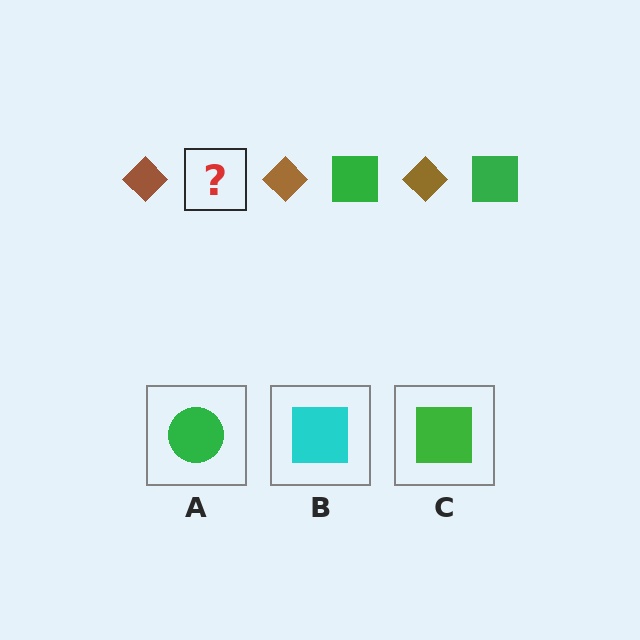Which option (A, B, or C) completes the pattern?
C.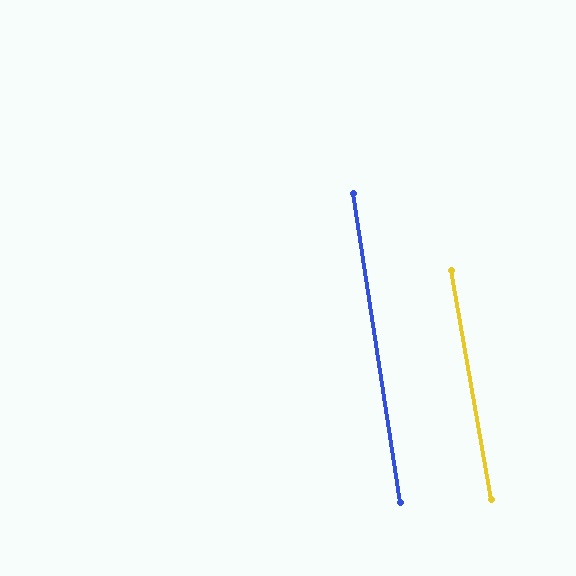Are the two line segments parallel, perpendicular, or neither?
Parallel — their directions differ by only 1.1°.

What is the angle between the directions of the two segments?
Approximately 1 degree.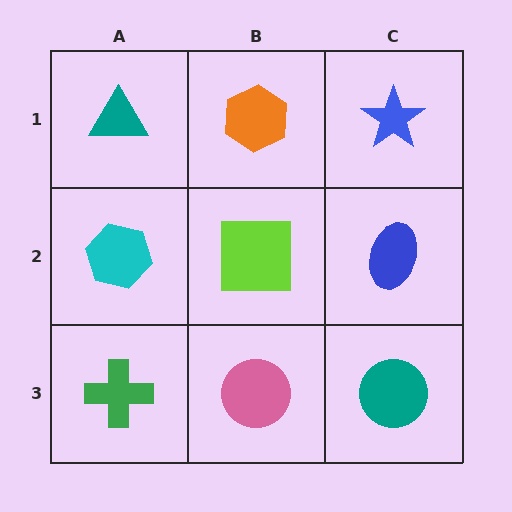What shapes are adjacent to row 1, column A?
A cyan hexagon (row 2, column A), an orange hexagon (row 1, column B).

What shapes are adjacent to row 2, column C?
A blue star (row 1, column C), a teal circle (row 3, column C), a lime square (row 2, column B).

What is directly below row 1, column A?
A cyan hexagon.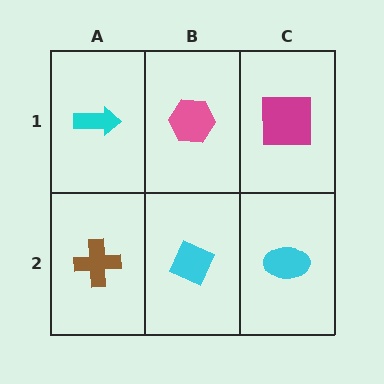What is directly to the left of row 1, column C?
A pink hexagon.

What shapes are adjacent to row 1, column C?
A cyan ellipse (row 2, column C), a pink hexagon (row 1, column B).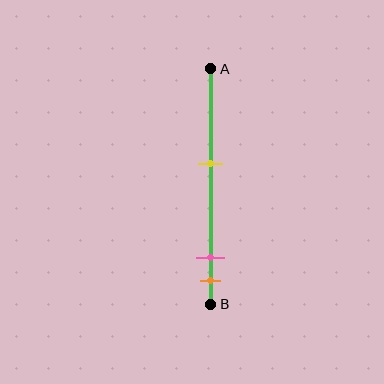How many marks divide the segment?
There are 3 marks dividing the segment.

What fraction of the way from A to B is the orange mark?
The orange mark is approximately 90% (0.9) of the way from A to B.